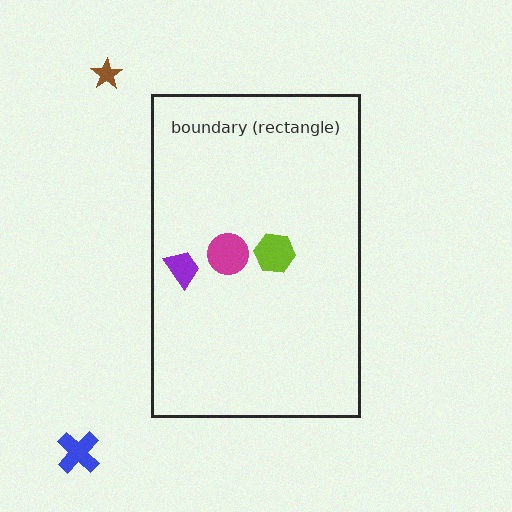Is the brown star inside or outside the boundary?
Outside.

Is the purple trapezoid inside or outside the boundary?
Inside.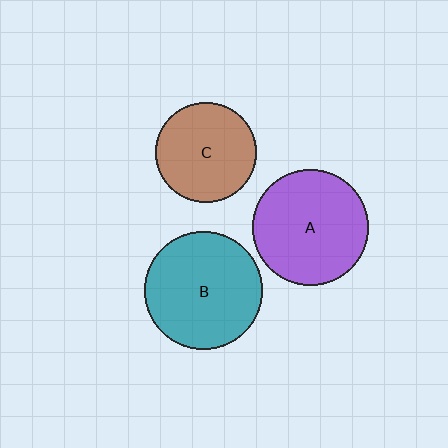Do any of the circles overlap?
No, none of the circles overlap.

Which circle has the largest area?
Circle B (teal).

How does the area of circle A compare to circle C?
Approximately 1.3 times.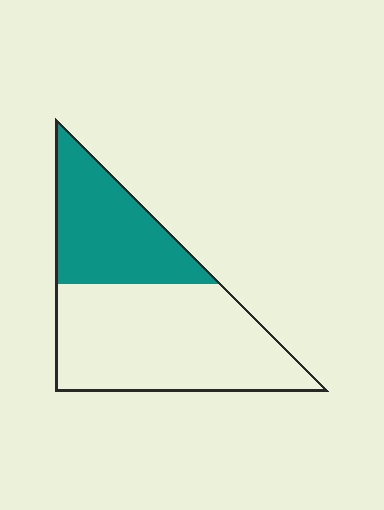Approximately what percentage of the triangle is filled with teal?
Approximately 35%.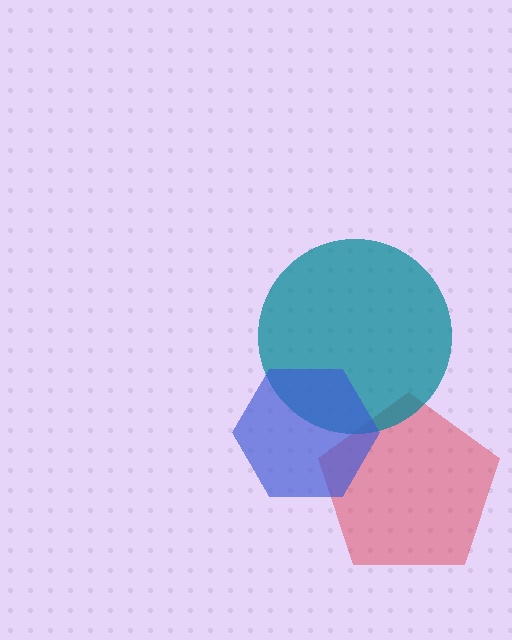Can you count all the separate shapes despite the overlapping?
Yes, there are 3 separate shapes.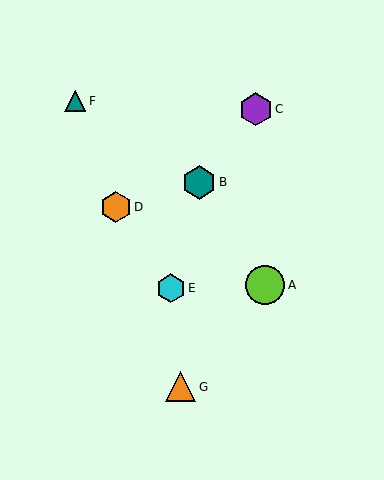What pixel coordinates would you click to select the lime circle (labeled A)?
Click at (265, 285) to select the lime circle A.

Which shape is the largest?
The lime circle (labeled A) is the largest.